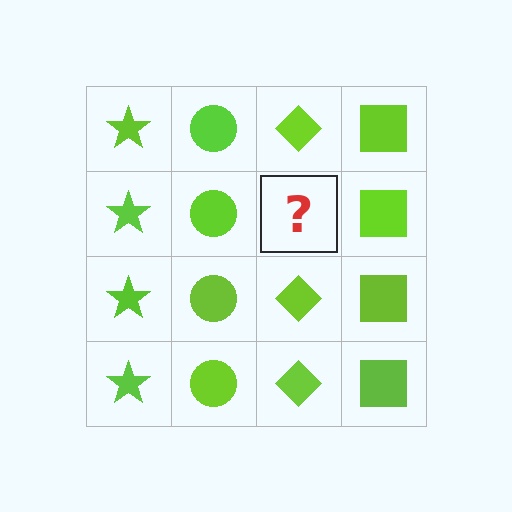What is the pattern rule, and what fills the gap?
The rule is that each column has a consistent shape. The gap should be filled with a lime diamond.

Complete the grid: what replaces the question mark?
The question mark should be replaced with a lime diamond.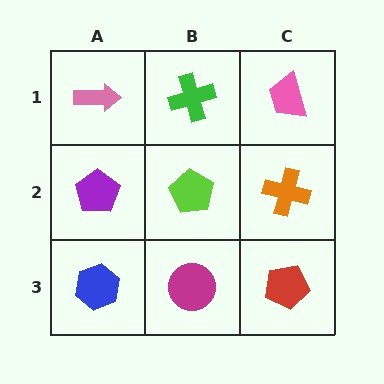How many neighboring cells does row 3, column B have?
3.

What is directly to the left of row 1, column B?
A pink arrow.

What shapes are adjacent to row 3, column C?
An orange cross (row 2, column C), a magenta circle (row 3, column B).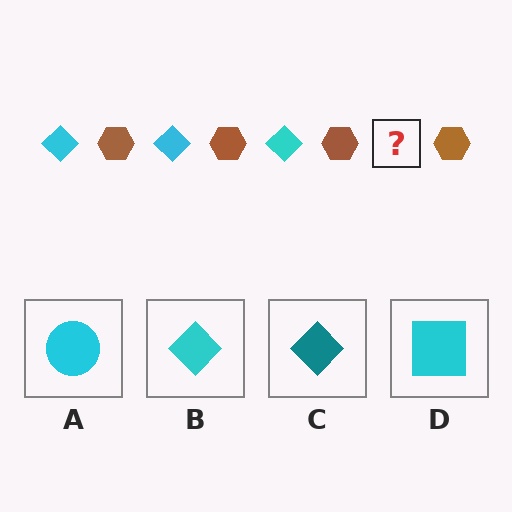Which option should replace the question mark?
Option B.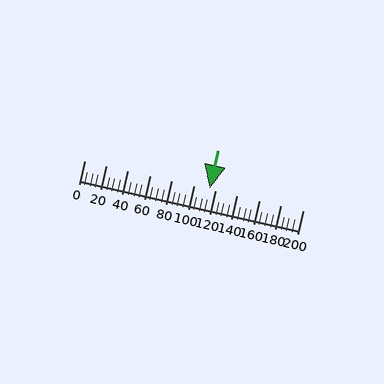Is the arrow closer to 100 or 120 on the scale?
The arrow is closer to 120.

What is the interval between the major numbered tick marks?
The major tick marks are spaced 20 units apart.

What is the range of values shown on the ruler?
The ruler shows values from 0 to 200.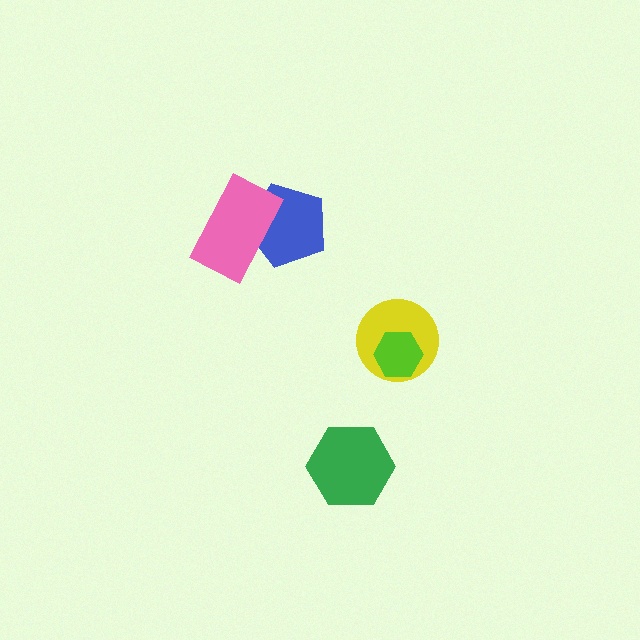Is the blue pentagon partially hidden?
Yes, it is partially covered by another shape.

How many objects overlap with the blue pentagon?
1 object overlaps with the blue pentagon.